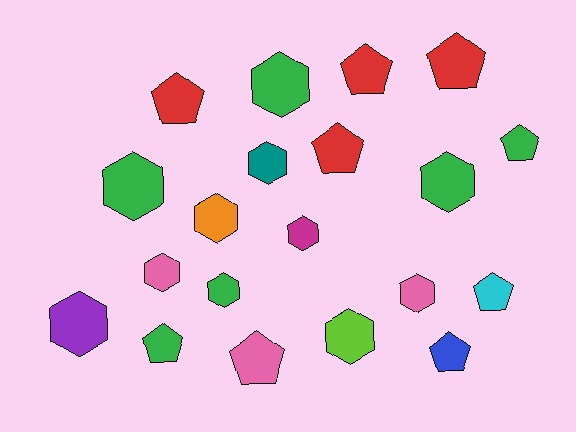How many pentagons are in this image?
There are 9 pentagons.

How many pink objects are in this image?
There are 3 pink objects.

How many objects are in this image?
There are 20 objects.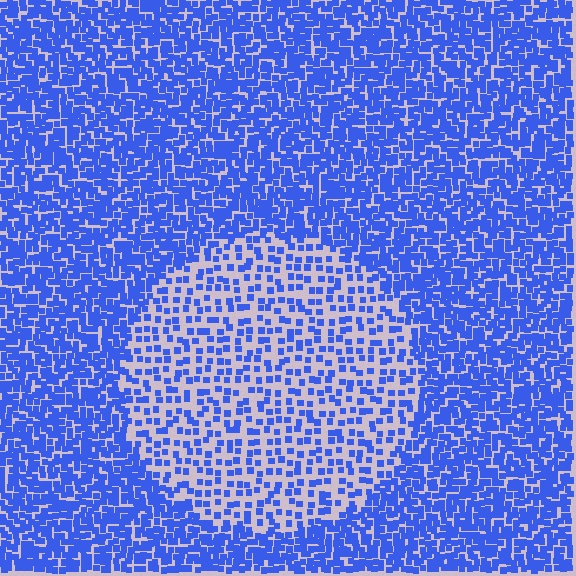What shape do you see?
I see a circle.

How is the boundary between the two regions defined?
The boundary is defined by a change in element density (approximately 2.3x ratio). All elements are the same color, size, and shape.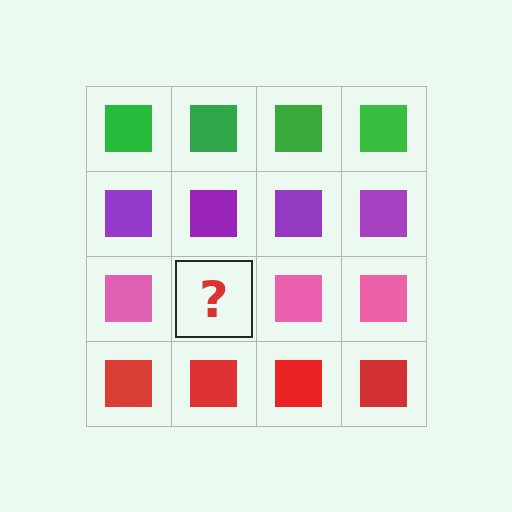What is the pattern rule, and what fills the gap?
The rule is that each row has a consistent color. The gap should be filled with a pink square.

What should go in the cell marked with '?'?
The missing cell should contain a pink square.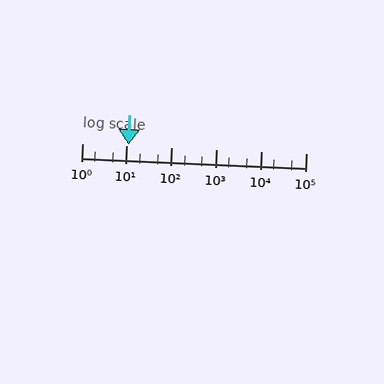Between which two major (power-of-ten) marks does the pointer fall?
The pointer is between 10 and 100.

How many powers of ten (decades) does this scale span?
The scale spans 5 decades, from 1 to 100000.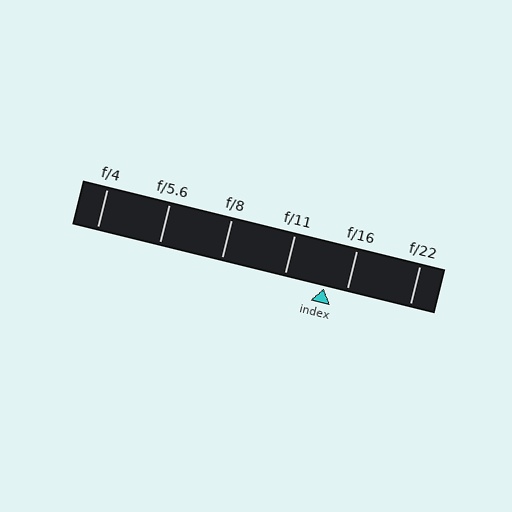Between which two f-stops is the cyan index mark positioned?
The index mark is between f/11 and f/16.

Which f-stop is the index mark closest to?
The index mark is closest to f/16.